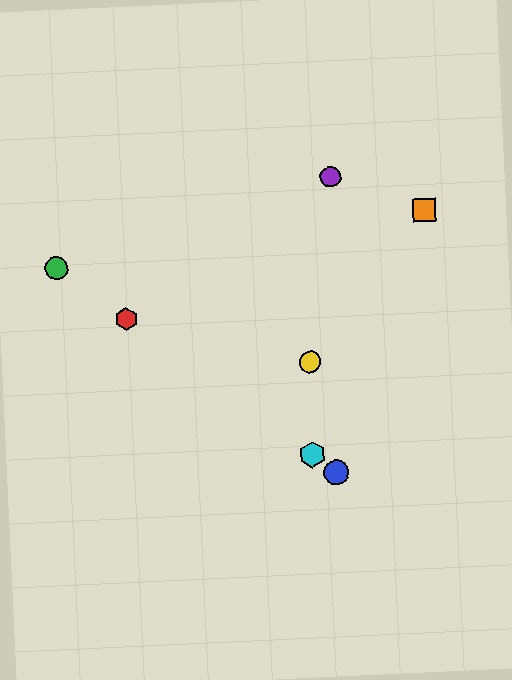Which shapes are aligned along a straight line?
The red hexagon, the blue circle, the green circle, the cyan hexagon are aligned along a straight line.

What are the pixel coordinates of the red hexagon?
The red hexagon is at (126, 319).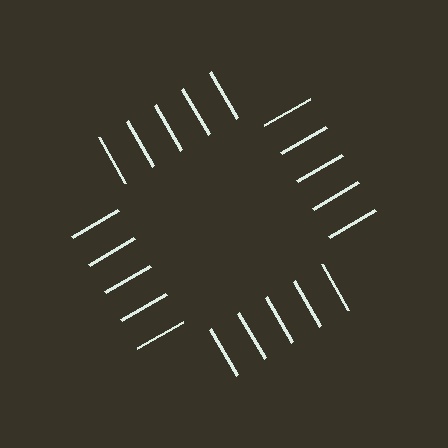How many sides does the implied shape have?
4 sides — the line-ends trace a square.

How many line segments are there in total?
20 — 5 along each of the 4 edges.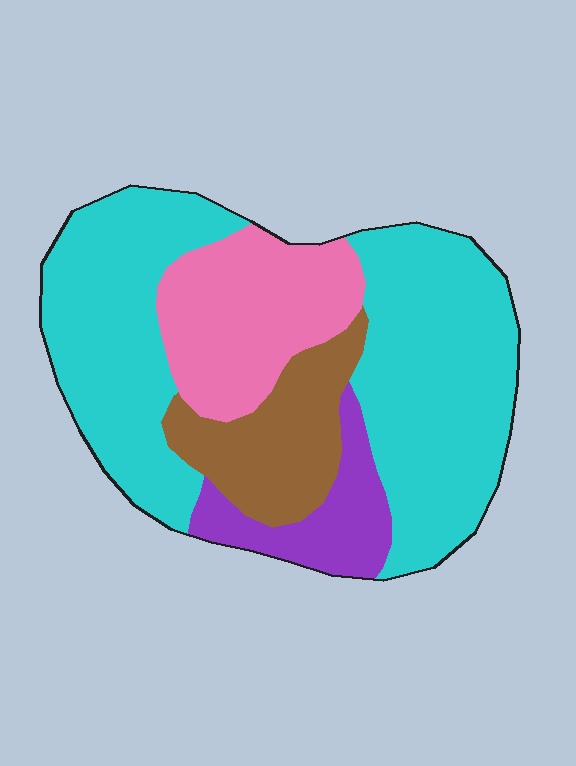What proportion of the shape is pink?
Pink takes up about one fifth (1/5) of the shape.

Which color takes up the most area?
Cyan, at roughly 55%.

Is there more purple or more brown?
Brown.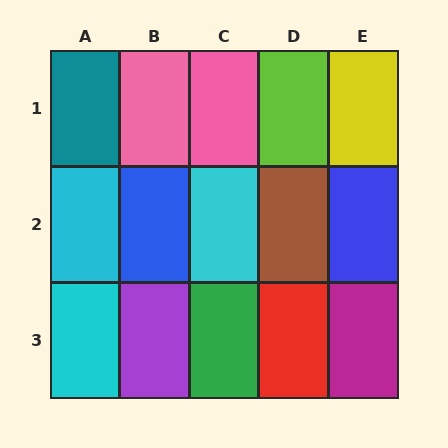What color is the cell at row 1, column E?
Yellow.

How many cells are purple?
1 cell is purple.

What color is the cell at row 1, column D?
Lime.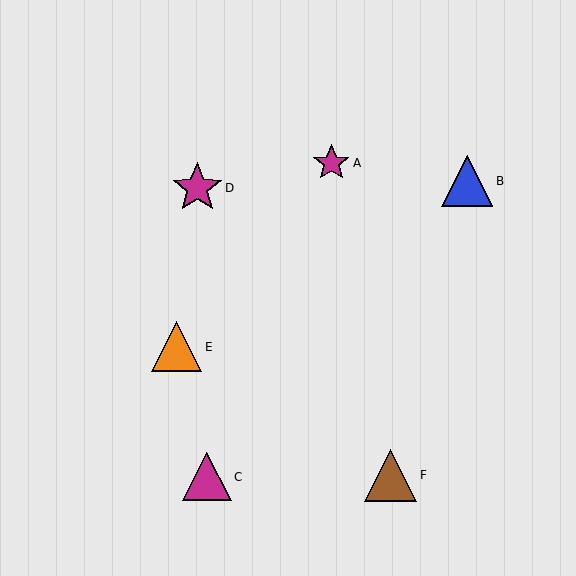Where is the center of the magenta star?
The center of the magenta star is at (331, 163).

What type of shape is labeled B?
Shape B is a blue triangle.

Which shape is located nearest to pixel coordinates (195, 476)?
The magenta triangle (labeled C) at (207, 477) is nearest to that location.